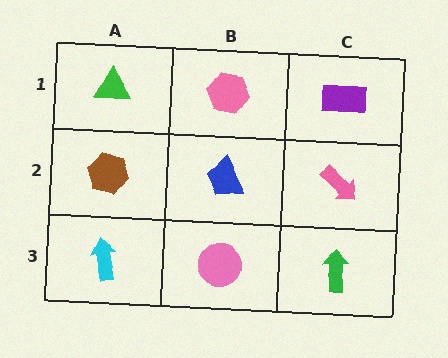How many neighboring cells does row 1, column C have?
2.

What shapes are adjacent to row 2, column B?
A pink hexagon (row 1, column B), a pink circle (row 3, column B), a brown hexagon (row 2, column A), a pink arrow (row 2, column C).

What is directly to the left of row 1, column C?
A pink hexagon.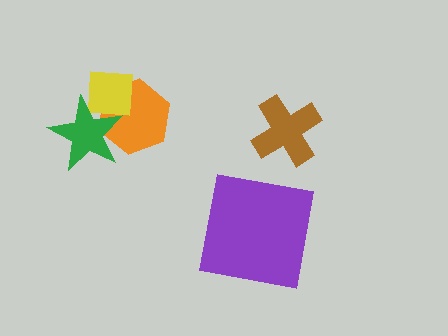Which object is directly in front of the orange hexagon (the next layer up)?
The yellow square is directly in front of the orange hexagon.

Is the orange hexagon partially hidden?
Yes, it is partially covered by another shape.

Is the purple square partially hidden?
No, no other shape covers it.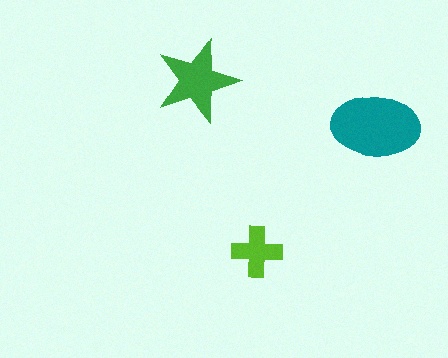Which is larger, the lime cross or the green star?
The green star.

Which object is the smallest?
The lime cross.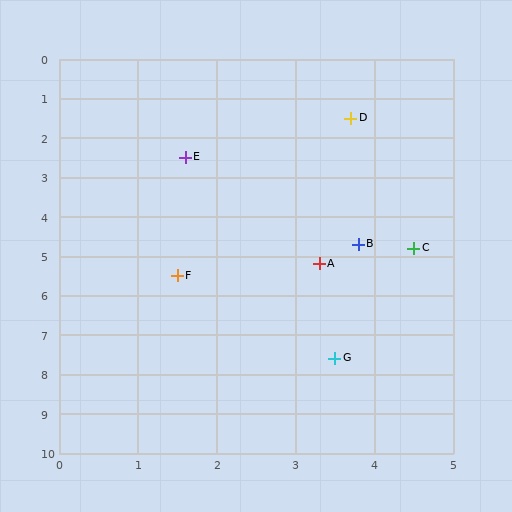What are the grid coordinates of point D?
Point D is at approximately (3.7, 1.5).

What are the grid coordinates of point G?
Point G is at approximately (3.5, 7.6).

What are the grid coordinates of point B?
Point B is at approximately (3.8, 4.7).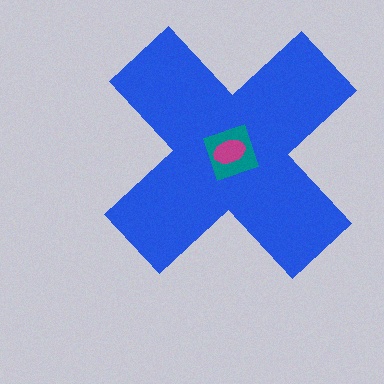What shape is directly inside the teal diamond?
The magenta ellipse.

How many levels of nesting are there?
3.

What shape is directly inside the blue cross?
The teal diamond.